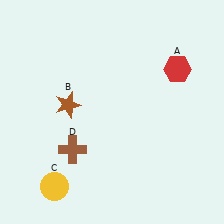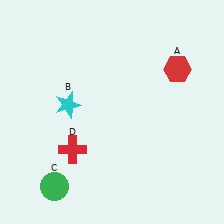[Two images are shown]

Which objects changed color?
B changed from brown to cyan. C changed from yellow to green. D changed from brown to red.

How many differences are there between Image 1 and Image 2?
There are 3 differences between the two images.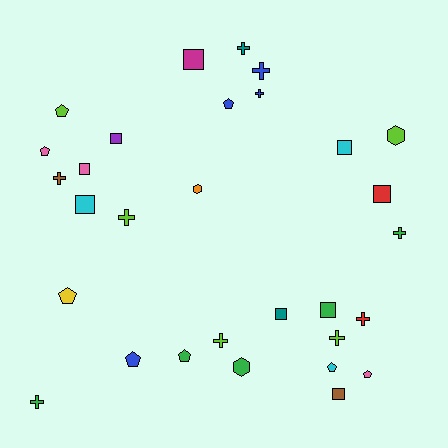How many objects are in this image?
There are 30 objects.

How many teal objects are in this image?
There are 2 teal objects.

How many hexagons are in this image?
There are 3 hexagons.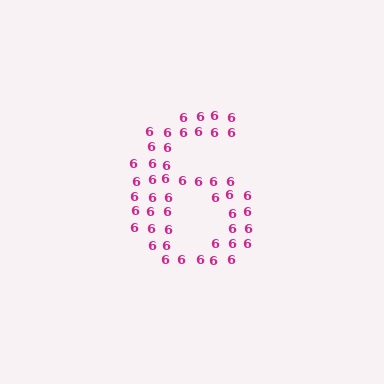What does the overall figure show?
The overall figure shows the digit 6.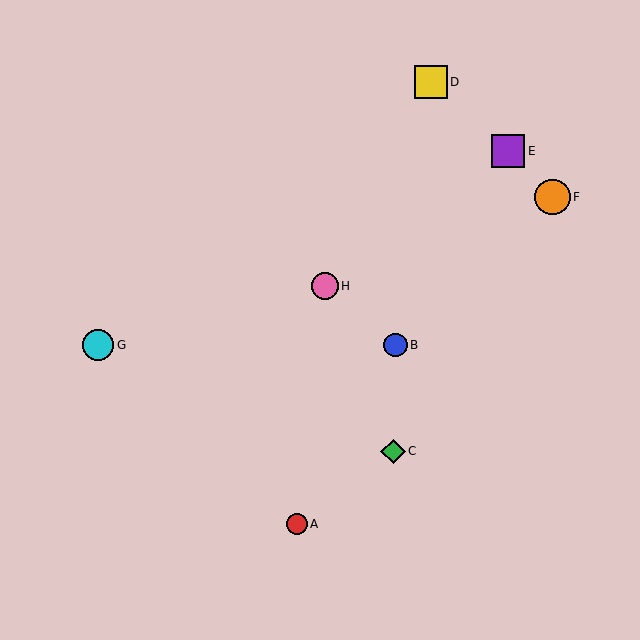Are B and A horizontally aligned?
No, B is at y≈345 and A is at y≈524.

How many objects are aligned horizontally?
2 objects (B, G) are aligned horizontally.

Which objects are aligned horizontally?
Objects B, G are aligned horizontally.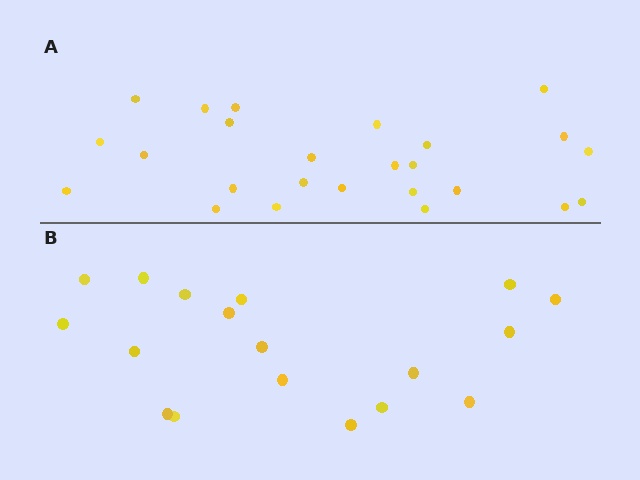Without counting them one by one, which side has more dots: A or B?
Region A (the top region) has more dots.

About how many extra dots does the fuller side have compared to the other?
Region A has roughly 8 or so more dots than region B.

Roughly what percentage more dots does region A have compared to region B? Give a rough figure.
About 40% more.